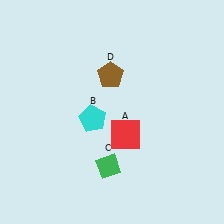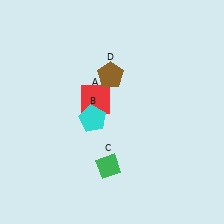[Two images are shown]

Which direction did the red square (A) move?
The red square (A) moved up.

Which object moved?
The red square (A) moved up.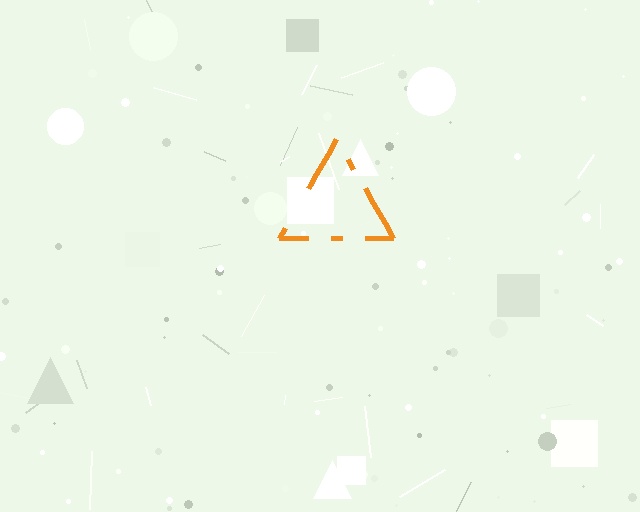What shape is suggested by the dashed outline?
The dashed outline suggests a triangle.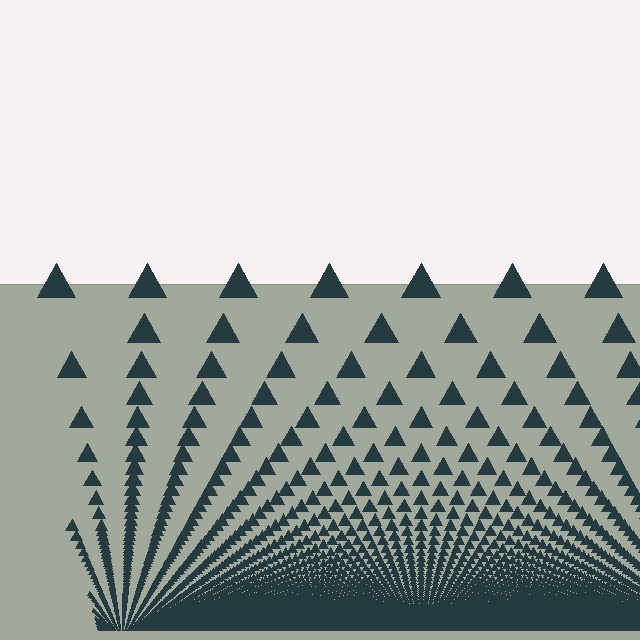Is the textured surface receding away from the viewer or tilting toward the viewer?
The surface appears to tilt toward the viewer. Texture elements get larger and sparser toward the top.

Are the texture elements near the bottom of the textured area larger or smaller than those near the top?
Smaller. The gradient is inverted — elements near the bottom are smaller and denser.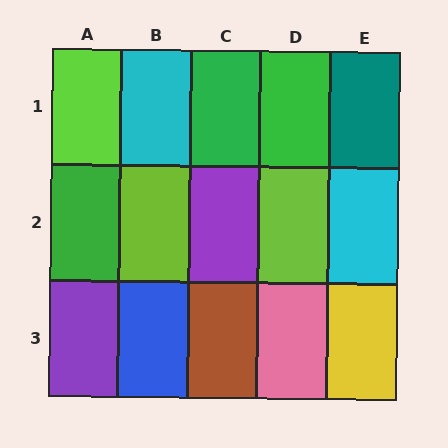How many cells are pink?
1 cell is pink.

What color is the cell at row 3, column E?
Yellow.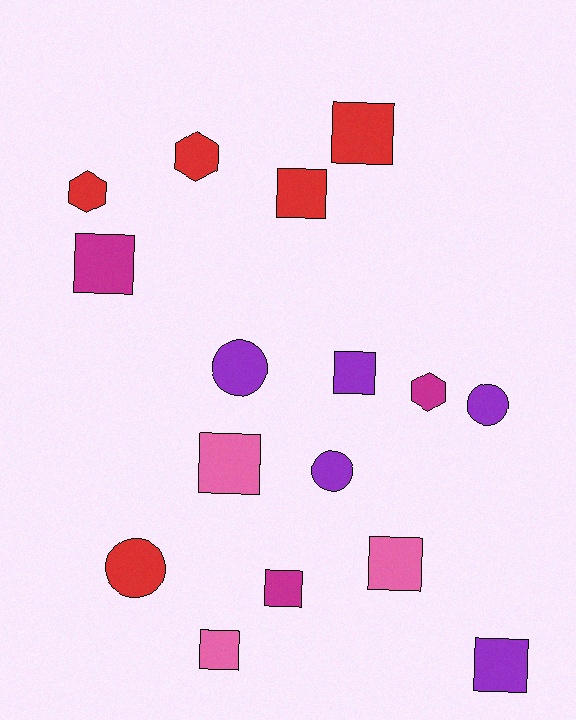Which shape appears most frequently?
Square, with 9 objects.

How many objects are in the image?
There are 16 objects.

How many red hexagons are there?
There are 2 red hexagons.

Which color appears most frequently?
Purple, with 5 objects.